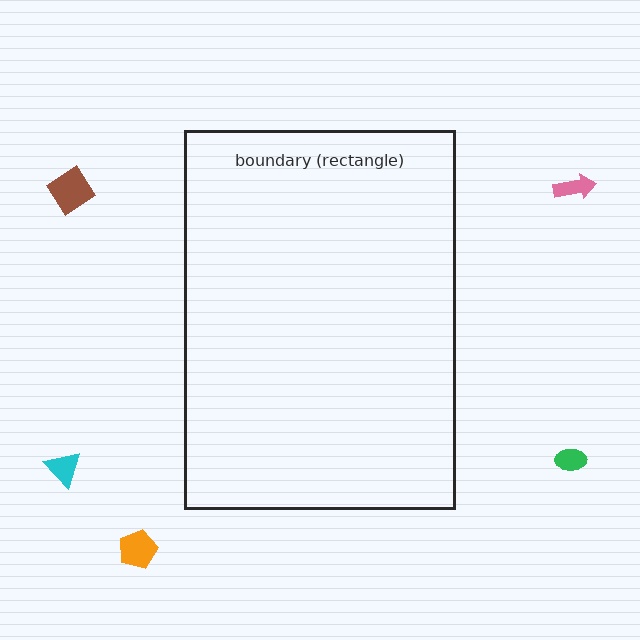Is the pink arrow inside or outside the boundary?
Outside.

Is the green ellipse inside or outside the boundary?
Outside.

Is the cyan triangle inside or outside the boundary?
Outside.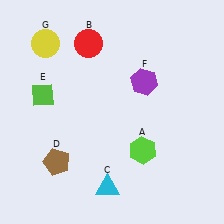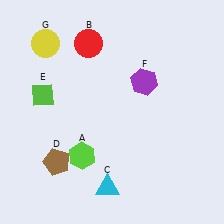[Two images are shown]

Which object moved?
The lime hexagon (A) moved left.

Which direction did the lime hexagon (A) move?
The lime hexagon (A) moved left.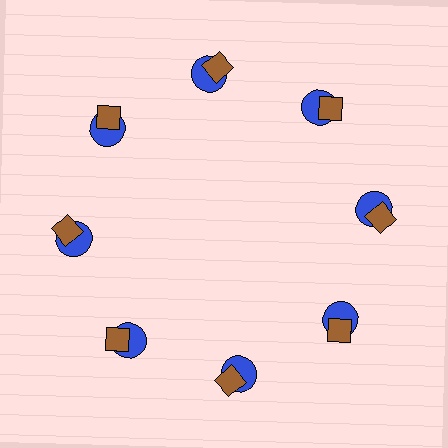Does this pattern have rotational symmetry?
Yes, this pattern has 8-fold rotational symmetry. It looks the same after rotating 45 degrees around the center.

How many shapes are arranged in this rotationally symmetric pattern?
There are 16 shapes, arranged in 8 groups of 2.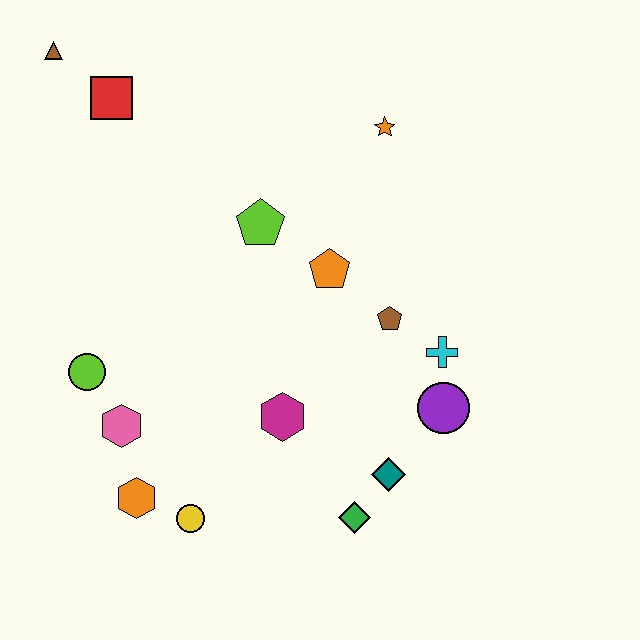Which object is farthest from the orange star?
The orange hexagon is farthest from the orange star.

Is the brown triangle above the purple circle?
Yes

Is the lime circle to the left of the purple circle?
Yes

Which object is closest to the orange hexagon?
The yellow circle is closest to the orange hexagon.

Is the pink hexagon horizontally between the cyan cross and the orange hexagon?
No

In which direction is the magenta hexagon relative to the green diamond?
The magenta hexagon is above the green diamond.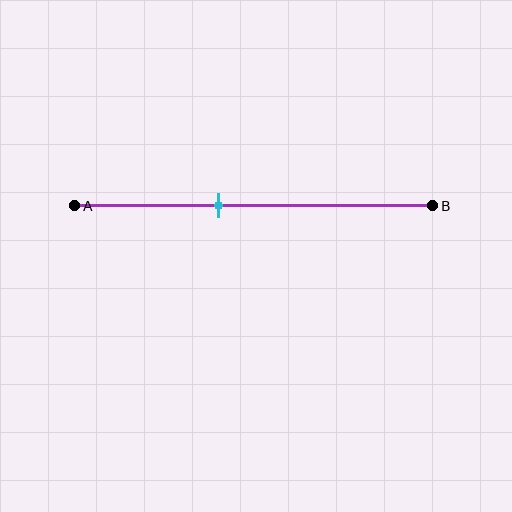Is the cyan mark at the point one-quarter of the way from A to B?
No, the mark is at about 40% from A, not at the 25% one-quarter point.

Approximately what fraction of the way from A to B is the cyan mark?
The cyan mark is approximately 40% of the way from A to B.